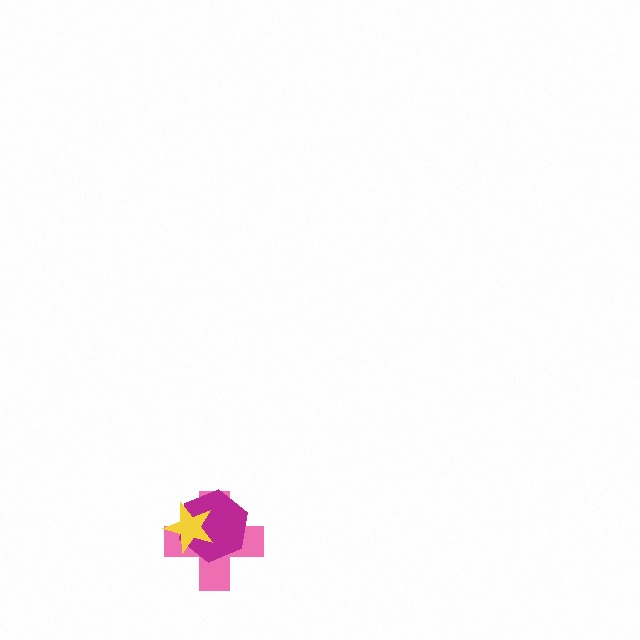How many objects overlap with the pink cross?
2 objects overlap with the pink cross.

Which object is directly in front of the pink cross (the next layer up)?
The magenta hexagon is directly in front of the pink cross.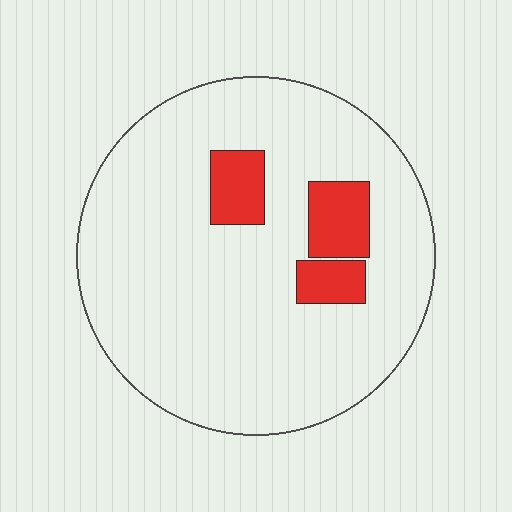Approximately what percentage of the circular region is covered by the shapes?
Approximately 10%.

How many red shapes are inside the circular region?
3.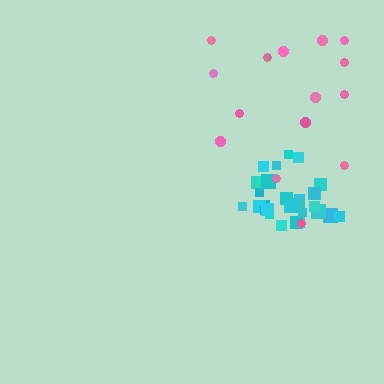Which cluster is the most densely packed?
Cyan.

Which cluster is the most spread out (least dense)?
Pink.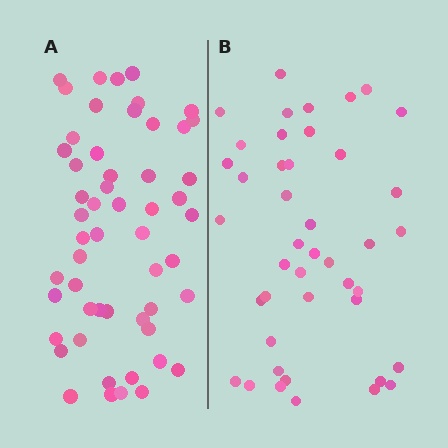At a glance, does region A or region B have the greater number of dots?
Region A (the left region) has more dots.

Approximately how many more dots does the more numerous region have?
Region A has roughly 12 or so more dots than region B.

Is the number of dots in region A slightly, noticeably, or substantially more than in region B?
Region A has noticeably more, but not dramatically so. The ratio is roughly 1.3 to 1.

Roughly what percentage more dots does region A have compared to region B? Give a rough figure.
About 25% more.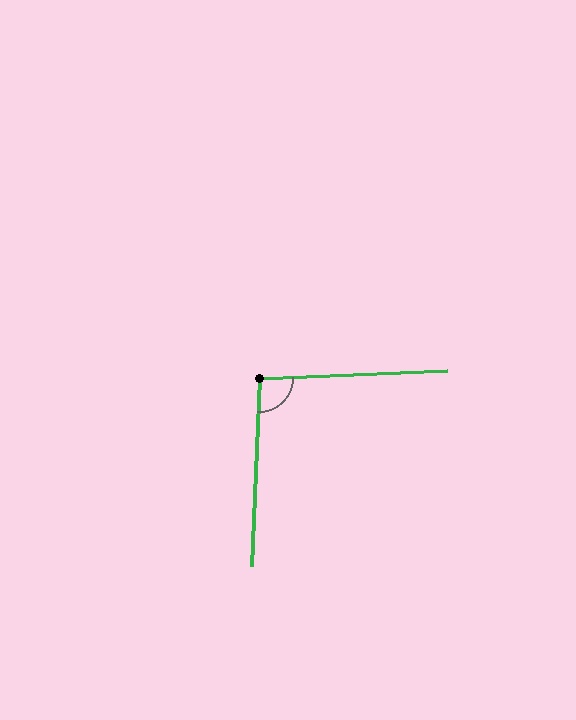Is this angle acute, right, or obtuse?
It is approximately a right angle.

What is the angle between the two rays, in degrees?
Approximately 95 degrees.